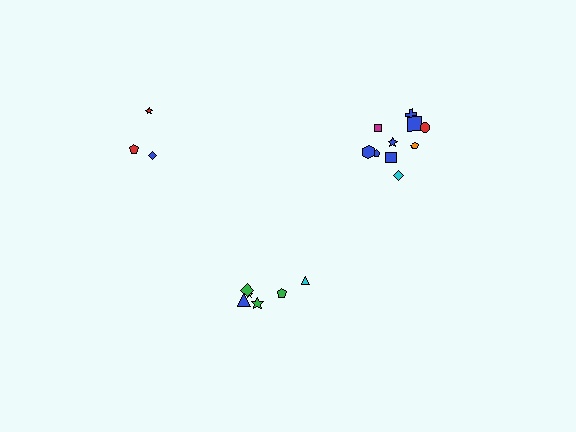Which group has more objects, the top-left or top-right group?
The top-right group.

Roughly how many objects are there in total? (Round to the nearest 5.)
Roughly 20 objects in total.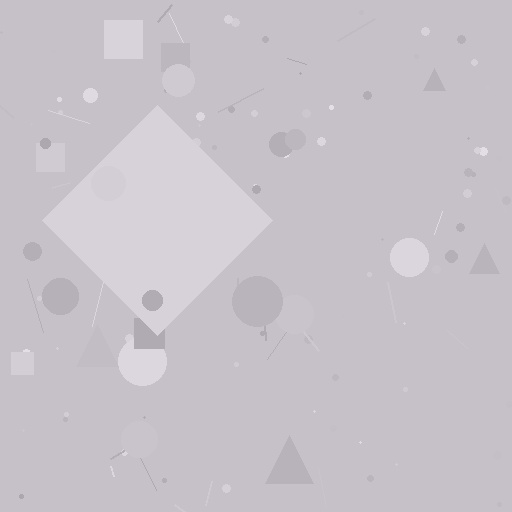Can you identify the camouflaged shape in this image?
The camouflaged shape is a diamond.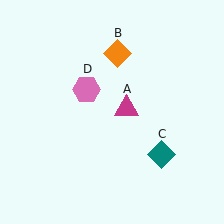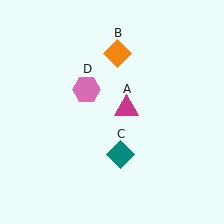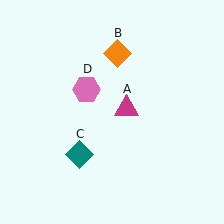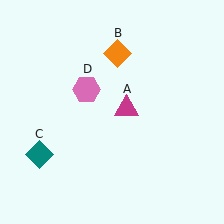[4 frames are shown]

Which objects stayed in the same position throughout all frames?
Magenta triangle (object A) and orange diamond (object B) and pink hexagon (object D) remained stationary.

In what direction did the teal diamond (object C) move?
The teal diamond (object C) moved left.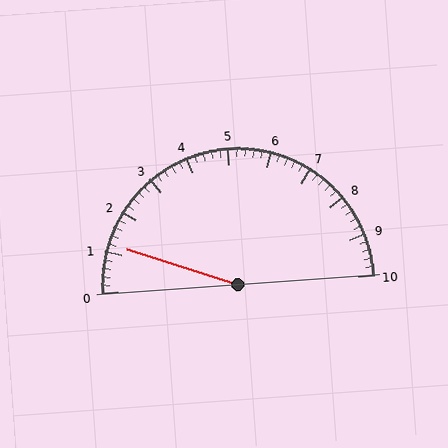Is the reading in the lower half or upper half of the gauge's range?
The reading is in the lower half of the range (0 to 10).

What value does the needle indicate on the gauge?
The needle indicates approximately 1.2.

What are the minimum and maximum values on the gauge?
The gauge ranges from 0 to 10.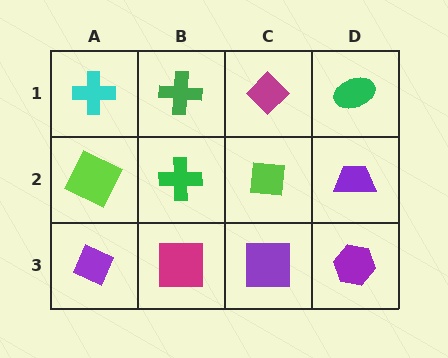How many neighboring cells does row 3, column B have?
3.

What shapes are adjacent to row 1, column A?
A lime square (row 2, column A), a green cross (row 1, column B).